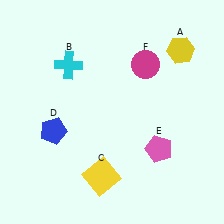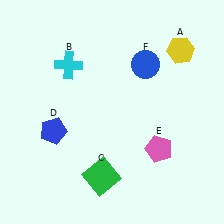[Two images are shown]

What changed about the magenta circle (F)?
In Image 1, F is magenta. In Image 2, it changed to blue.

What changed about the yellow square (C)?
In Image 1, C is yellow. In Image 2, it changed to green.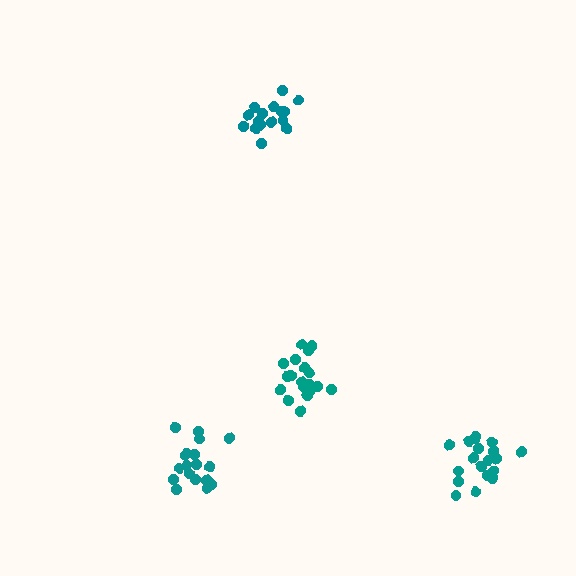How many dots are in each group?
Group 1: 17 dots, Group 2: 19 dots, Group 3: 19 dots, Group 4: 20 dots (75 total).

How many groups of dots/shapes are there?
There are 4 groups.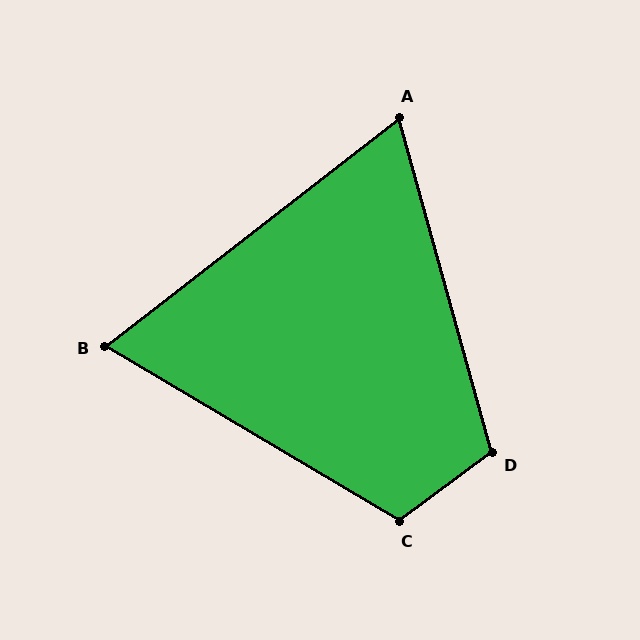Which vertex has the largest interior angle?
C, at approximately 112 degrees.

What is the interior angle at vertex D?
Approximately 111 degrees (obtuse).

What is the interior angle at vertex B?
Approximately 69 degrees (acute).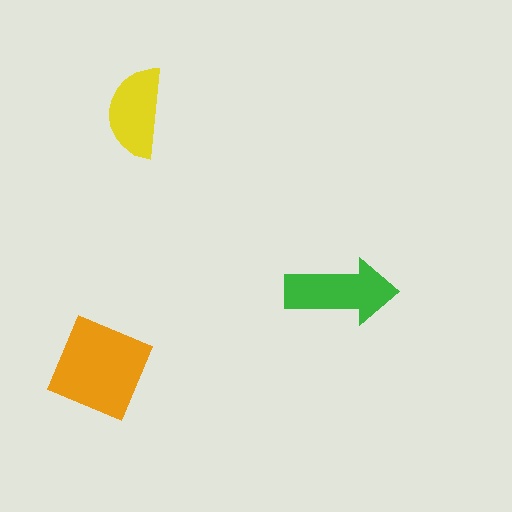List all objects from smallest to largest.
The yellow semicircle, the green arrow, the orange diamond.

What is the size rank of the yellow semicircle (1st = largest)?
3rd.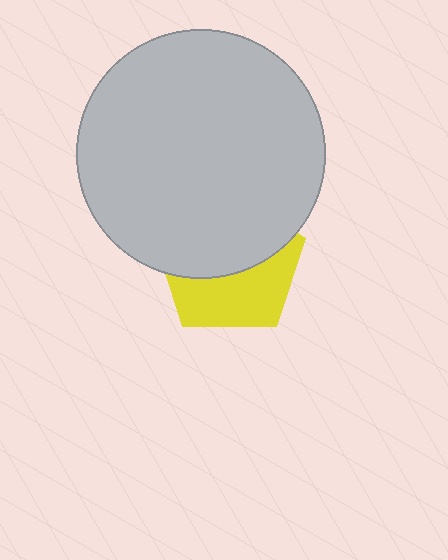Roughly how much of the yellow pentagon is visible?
About half of it is visible (roughly 45%).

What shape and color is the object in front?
The object in front is a light gray circle.